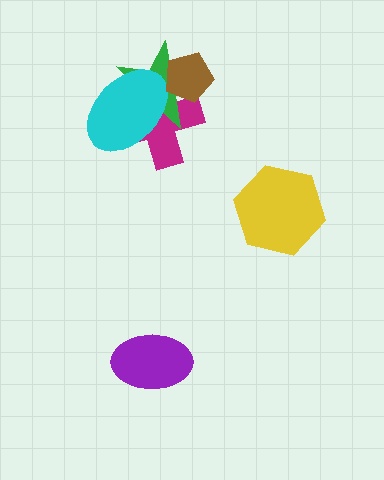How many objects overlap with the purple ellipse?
0 objects overlap with the purple ellipse.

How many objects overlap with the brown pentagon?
2 objects overlap with the brown pentagon.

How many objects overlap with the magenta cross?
3 objects overlap with the magenta cross.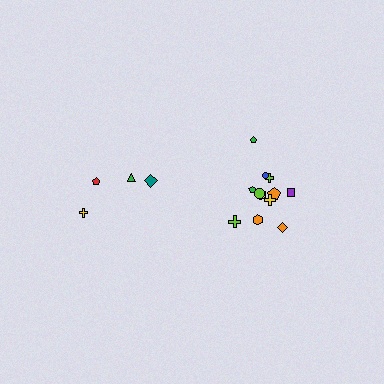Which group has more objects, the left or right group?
The right group.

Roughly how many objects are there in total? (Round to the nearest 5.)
Roughly 15 objects in total.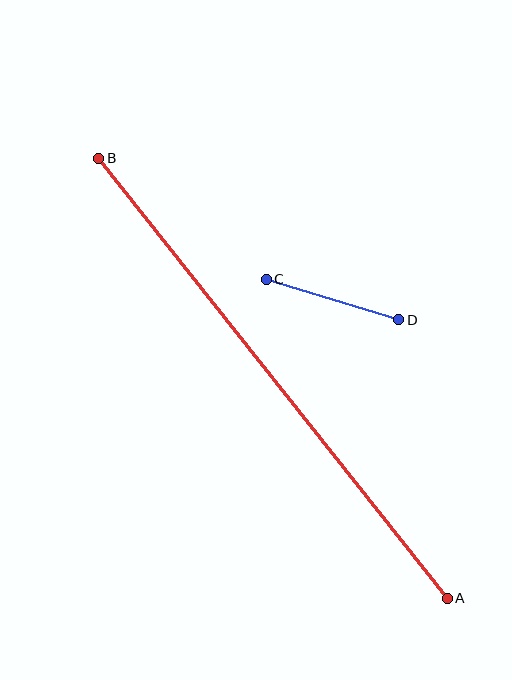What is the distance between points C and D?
The distance is approximately 139 pixels.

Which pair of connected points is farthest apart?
Points A and B are farthest apart.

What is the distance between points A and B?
The distance is approximately 561 pixels.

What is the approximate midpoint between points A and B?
The midpoint is at approximately (273, 378) pixels.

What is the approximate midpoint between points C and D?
The midpoint is at approximately (332, 299) pixels.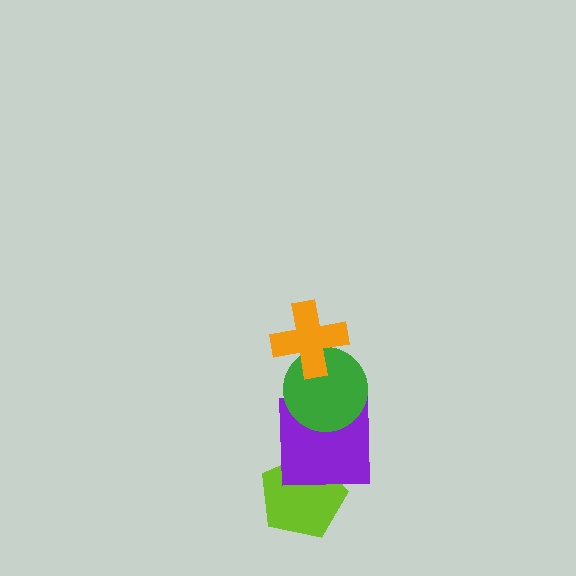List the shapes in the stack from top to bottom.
From top to bottom: the orange cross, the green circle, the purple square, the lime pentagon.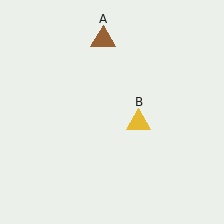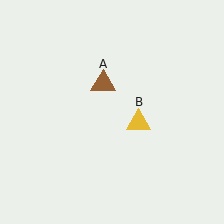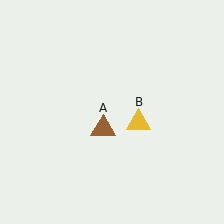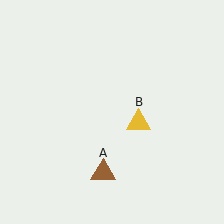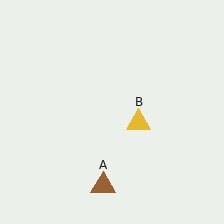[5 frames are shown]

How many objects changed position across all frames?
1 object changed position: brown triangle (object A).